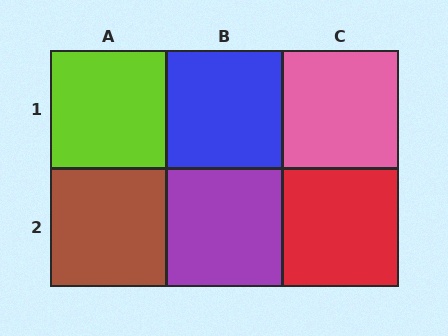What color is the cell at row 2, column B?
Purple.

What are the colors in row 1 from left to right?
Lime, blue, pink.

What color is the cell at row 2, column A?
Brown.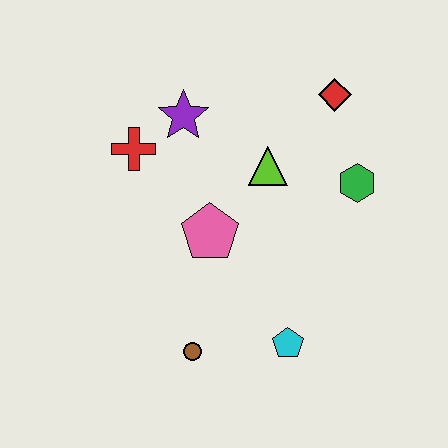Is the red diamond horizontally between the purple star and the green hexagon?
Yes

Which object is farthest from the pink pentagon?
The red diamond is farthest from the pink pentagon.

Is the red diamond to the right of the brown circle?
Yes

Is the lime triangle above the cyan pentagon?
Yes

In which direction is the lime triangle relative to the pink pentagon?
The lime triangle is above the pink pentagon.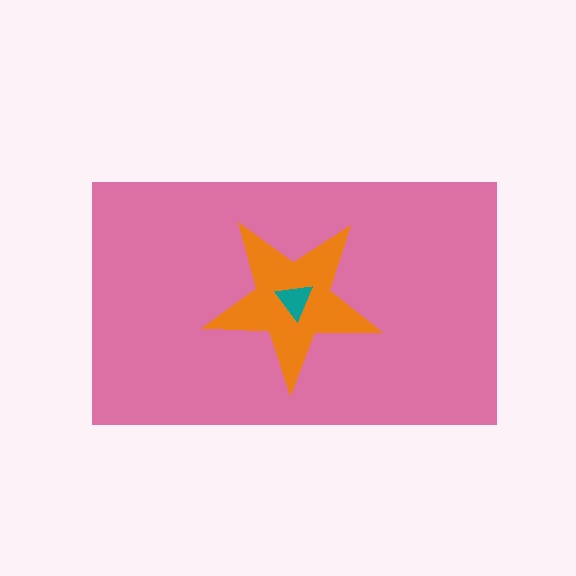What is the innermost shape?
The teal triangle.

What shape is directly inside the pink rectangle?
The orange star.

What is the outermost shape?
The pink rectangle.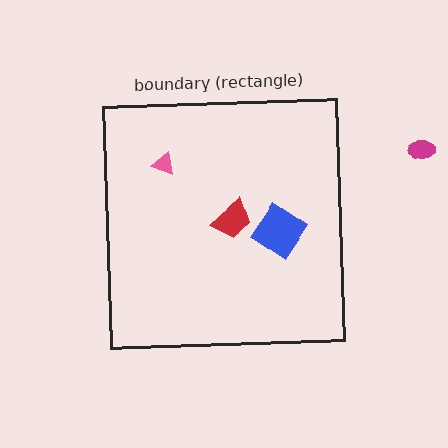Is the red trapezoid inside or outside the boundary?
Inside.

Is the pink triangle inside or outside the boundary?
Inside.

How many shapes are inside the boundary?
3 inside, 1 outside.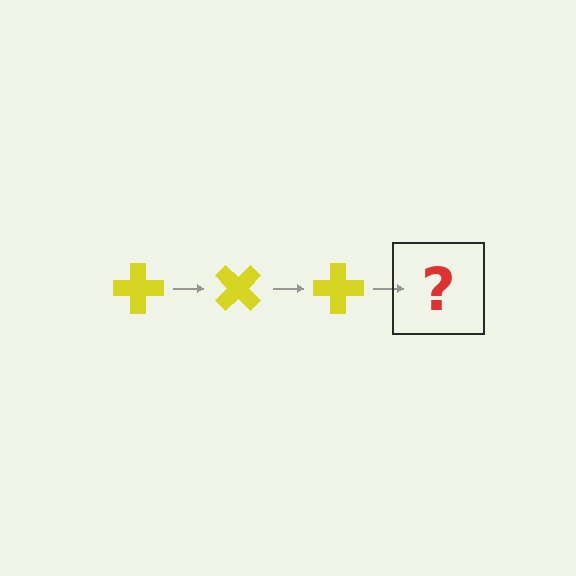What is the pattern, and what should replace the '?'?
The pattern is that the cross rotates 45 degrees each step. The '?' should be a yellow cross rotated 135 degrees.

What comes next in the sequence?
The next element should be a yellow cross rotated 135 degrees.